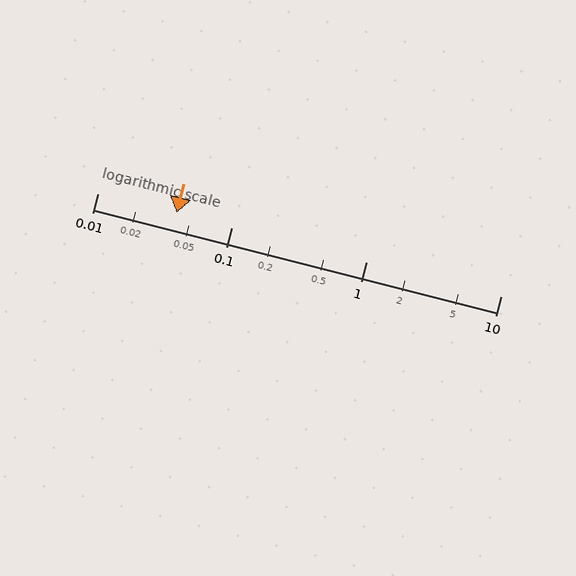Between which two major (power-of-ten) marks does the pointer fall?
The pointer is between 0.01 and 0.1.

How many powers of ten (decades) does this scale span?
The scale spans 3 decades, from 0.01 to 10.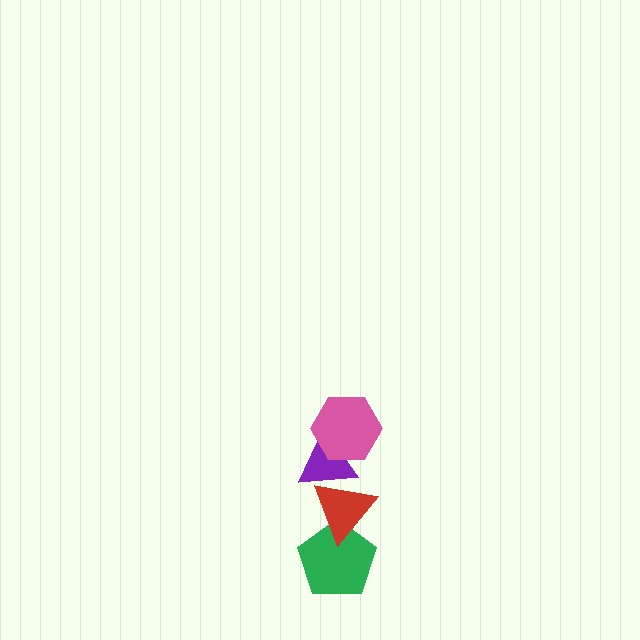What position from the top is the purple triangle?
The purple triangle is 2nd from the top.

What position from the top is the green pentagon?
The green pentagon is 4th from the top.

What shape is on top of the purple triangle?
The pink hexagon is on top of the purple triangle.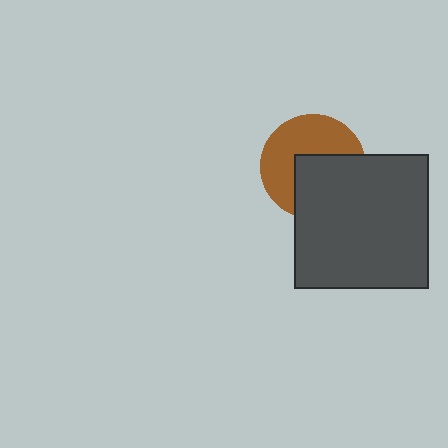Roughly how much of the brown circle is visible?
About half of it is visible (roughly 53%).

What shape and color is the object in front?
The object in front is a dark gray square.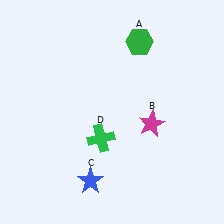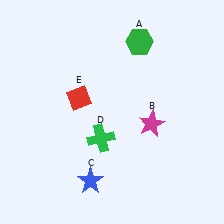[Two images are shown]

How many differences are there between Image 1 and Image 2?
There is 1 difference between the two images.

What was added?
A red diamond (E) was added in Image 2.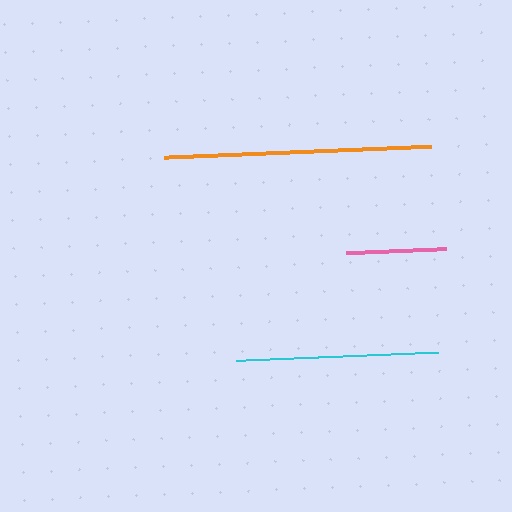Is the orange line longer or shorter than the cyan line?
The orange line is longer than the cyan line.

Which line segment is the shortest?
The pink line is the shortest at approximately 101 pixels.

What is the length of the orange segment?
The orange segment is approximately 267 pixels long.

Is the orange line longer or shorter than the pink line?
The orange line is longer than the pink line.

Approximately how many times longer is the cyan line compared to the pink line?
The cyan line is approximately 2.0 times the length of the pink line.